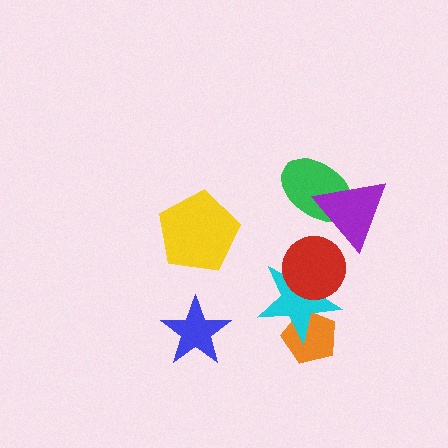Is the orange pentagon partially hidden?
Yes, it is partially covered by another shape.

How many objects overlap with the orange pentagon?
1 object overlaps with the orange pentagon.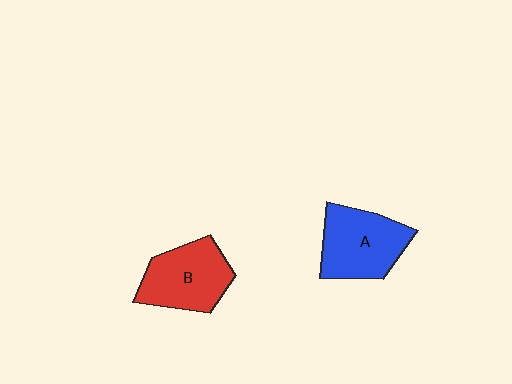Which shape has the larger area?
Shape A (blue).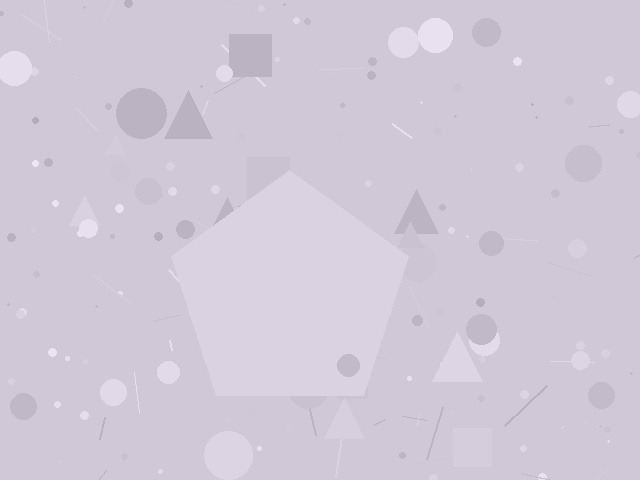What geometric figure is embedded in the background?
A pentagon is embedded in the background.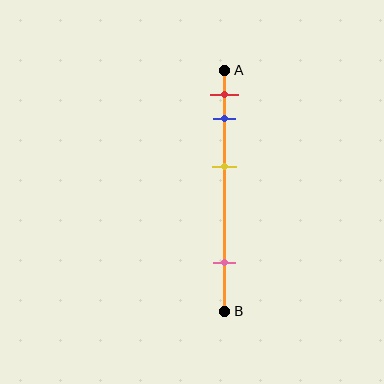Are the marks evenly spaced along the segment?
No, the marks are not evenly spaced.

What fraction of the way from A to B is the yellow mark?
The yellow mark is approximately 40% (0.4) of the way from A to B.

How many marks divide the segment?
There are 4 marks dividing the segment.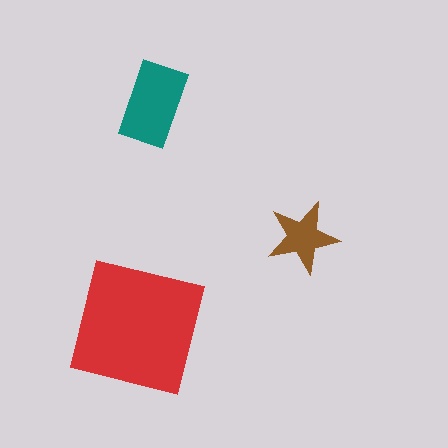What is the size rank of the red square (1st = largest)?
1st.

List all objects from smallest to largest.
The brown star, the teal rectangle, the red square.